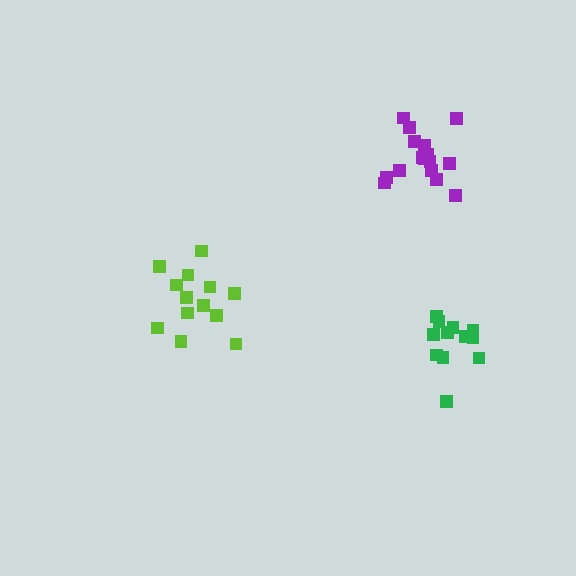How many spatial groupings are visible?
There are 3 spatial groupings.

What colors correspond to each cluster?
The clusters are colored: lime, green, purple.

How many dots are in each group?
Group 1: 13 dots, Group 2: 12 dots, Group 3: 16 dots (41 total).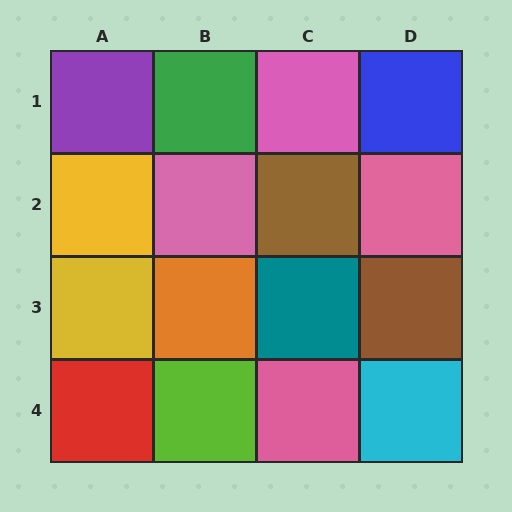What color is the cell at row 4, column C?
Pink.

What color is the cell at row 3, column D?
Brown.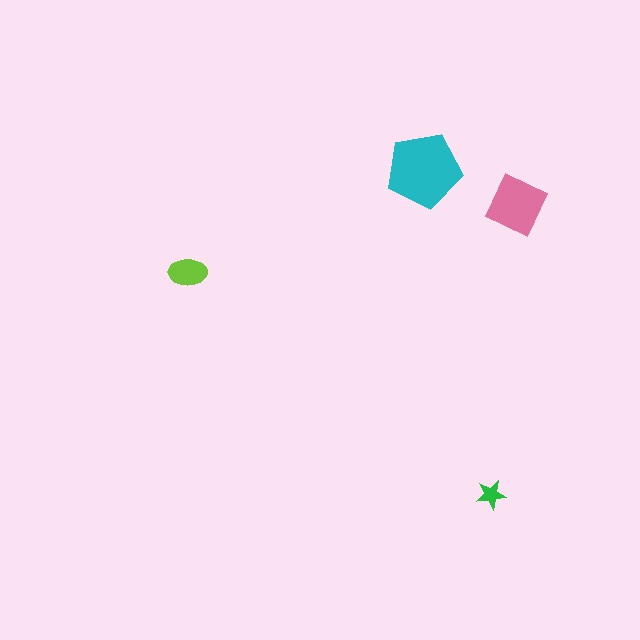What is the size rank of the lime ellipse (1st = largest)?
3rd.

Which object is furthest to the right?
The pink diamond is rightmost.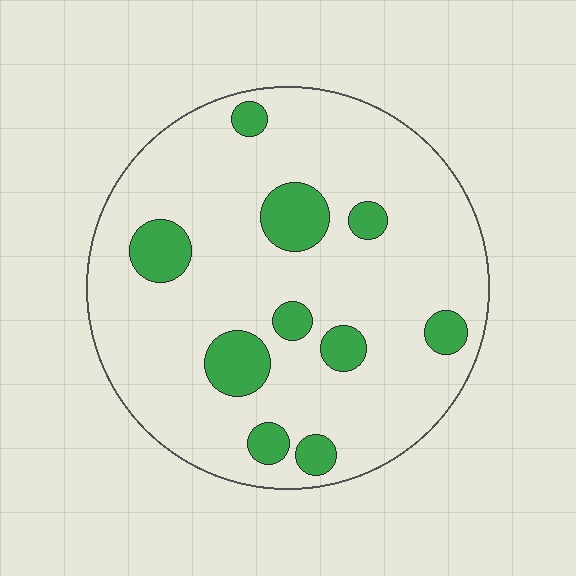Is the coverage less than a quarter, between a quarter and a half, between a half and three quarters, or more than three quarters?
Less than a quarter.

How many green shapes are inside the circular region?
10.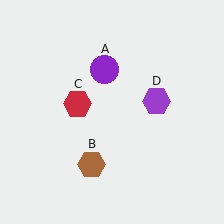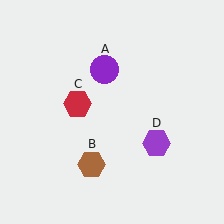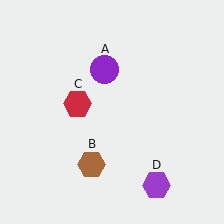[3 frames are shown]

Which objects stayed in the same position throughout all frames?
Purple circle (object A) and brown hexagon (object B) and red hexagon (object C) remained stationary.